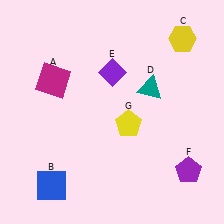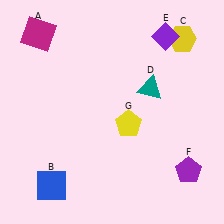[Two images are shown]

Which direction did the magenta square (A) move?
The magenta square (A) moved up.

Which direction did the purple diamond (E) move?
The purple diamond (E) moved right.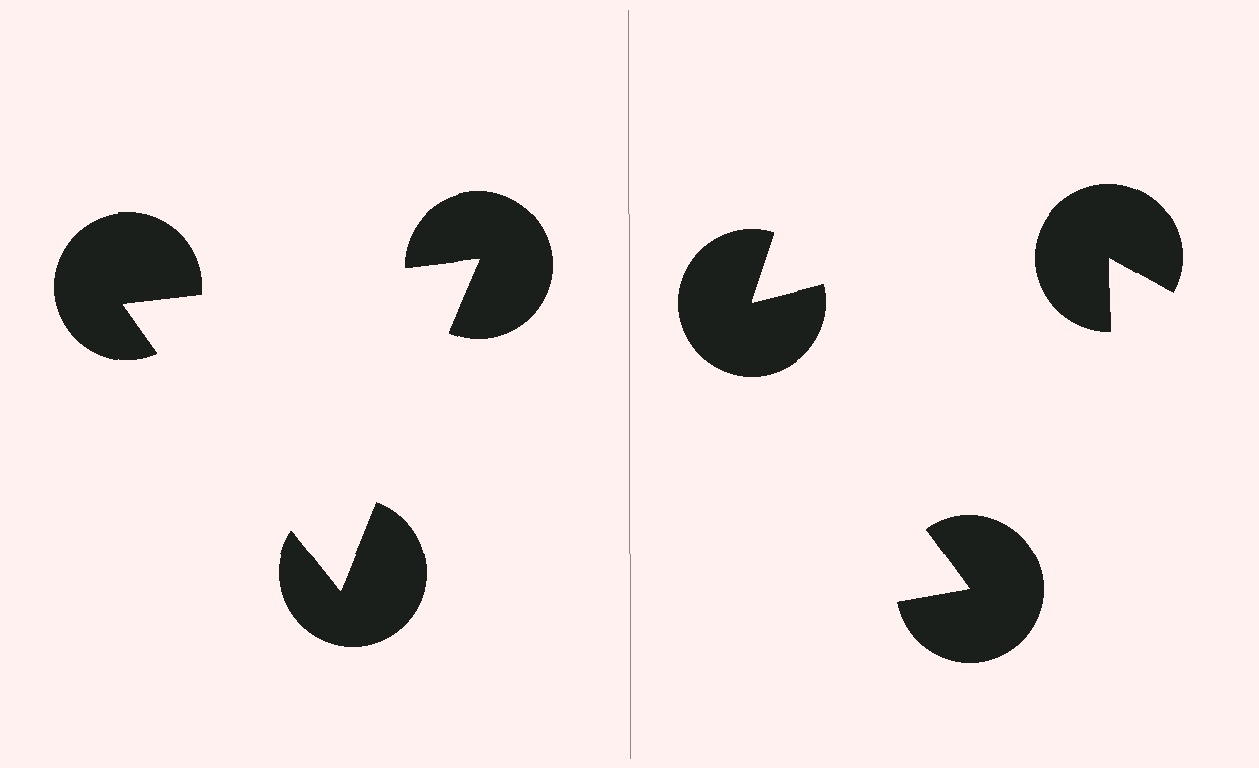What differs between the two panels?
The pac-man discs are positioned identically on both sides; only the wedge orientations differ. On the left they align to a triangle; on the right they are misaligned.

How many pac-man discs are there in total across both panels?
6 — 3 on each side.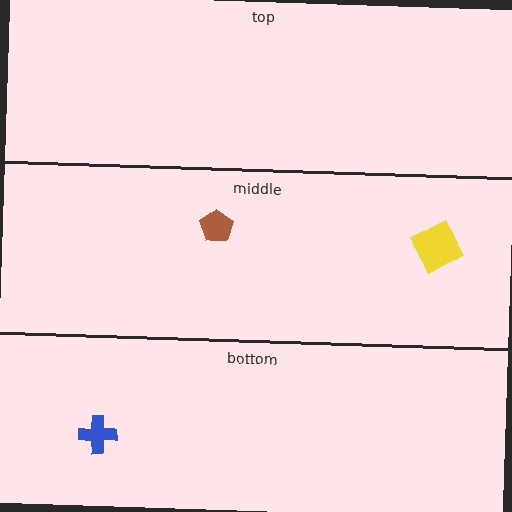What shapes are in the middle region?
The brown pentagon, the yellow diamond.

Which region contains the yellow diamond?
The middle region.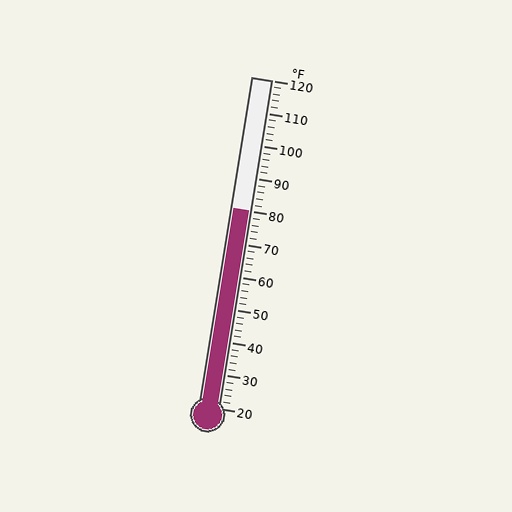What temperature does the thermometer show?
The thermometer shows approximately 80°F.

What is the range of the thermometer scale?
The thermometer scale ranges from 20°F to 120°F.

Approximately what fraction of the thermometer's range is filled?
The thermometer is filled to approximately 60% of its range.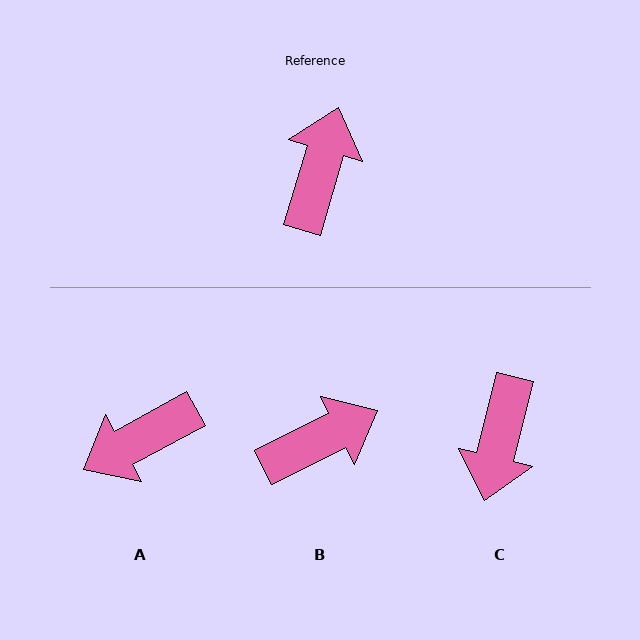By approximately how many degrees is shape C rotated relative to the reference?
Approximately 177 degrees clockwise.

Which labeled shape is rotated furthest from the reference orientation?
C, about 177 degrees away.